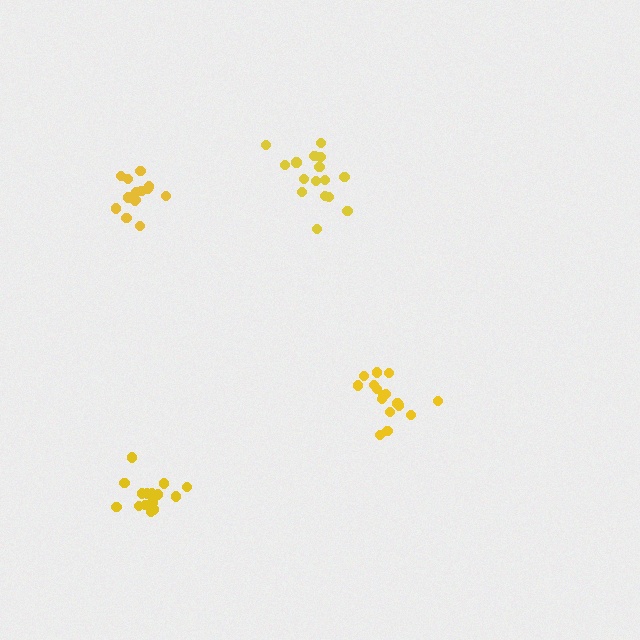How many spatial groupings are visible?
There are 4 spatial groupings.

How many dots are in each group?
Group 1: 16 dots, Group 2: 14 dots, Group 3: 15 dots, Group 4: 16 dots (61 total).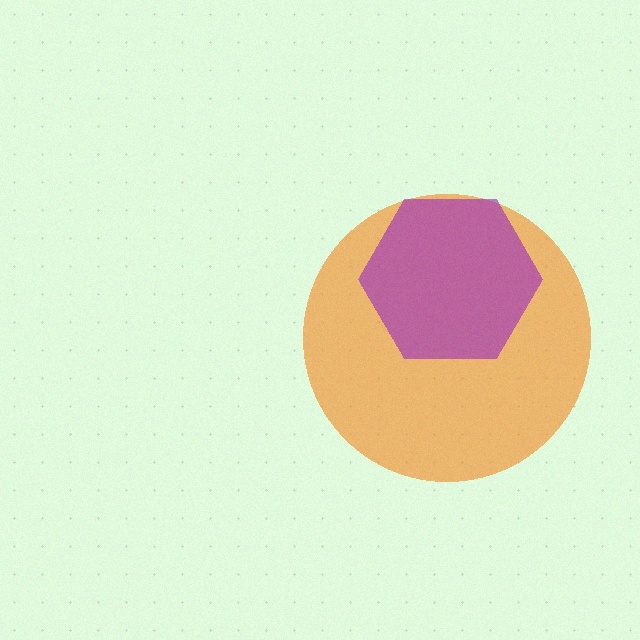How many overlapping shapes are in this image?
There are 2 overlapping shapes in the image.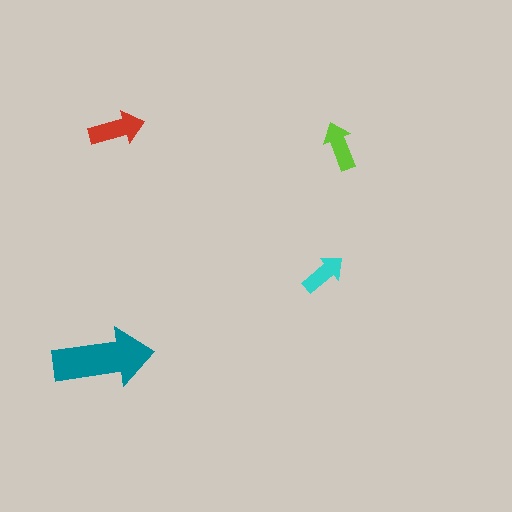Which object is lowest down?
The teal arrow is bottommost.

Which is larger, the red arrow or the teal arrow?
The teal one.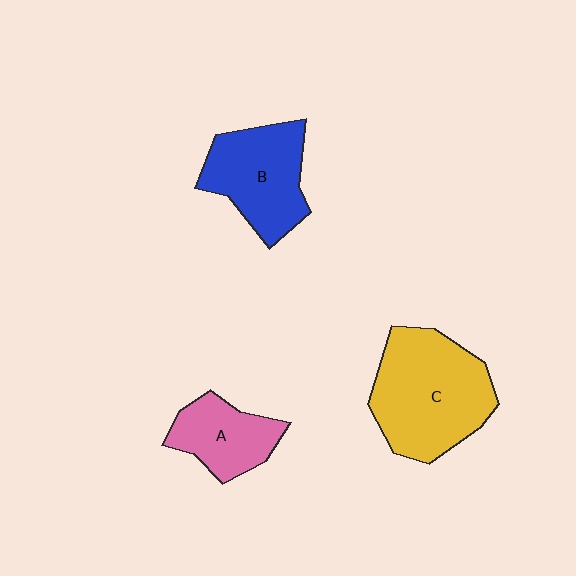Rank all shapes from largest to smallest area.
From largest to smallest: C (yellow), B (blue), A (pink).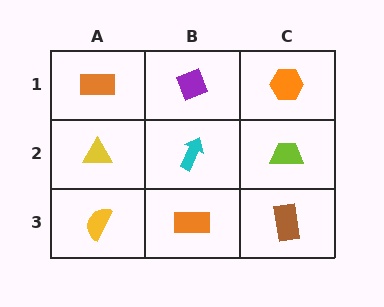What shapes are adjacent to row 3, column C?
A lime trapezoid (row 2, column C), an orange rectangle (row 3, column B).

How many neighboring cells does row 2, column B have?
4.